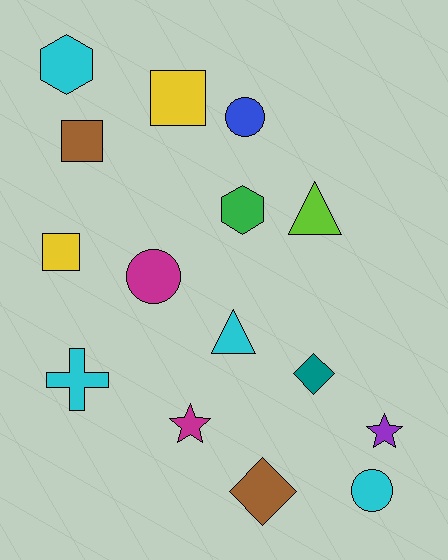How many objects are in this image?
There are 15 objects.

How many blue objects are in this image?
There is 1 blue object.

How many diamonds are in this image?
There are 2 diamonds.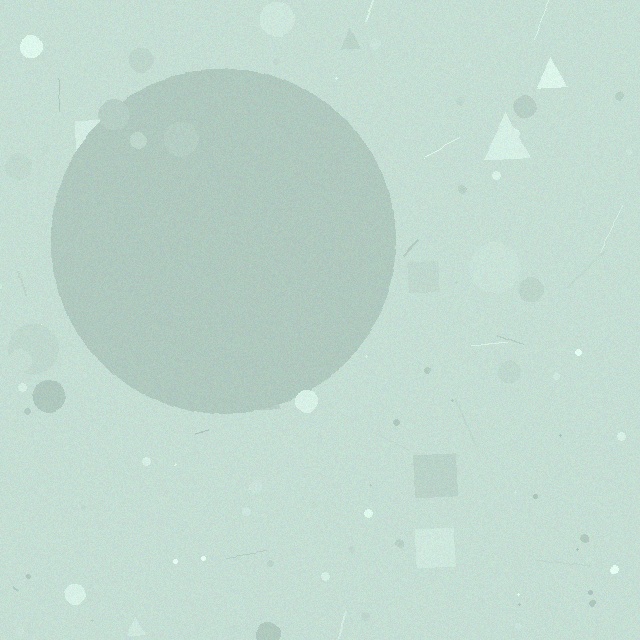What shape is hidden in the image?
A circle is hidden in the image.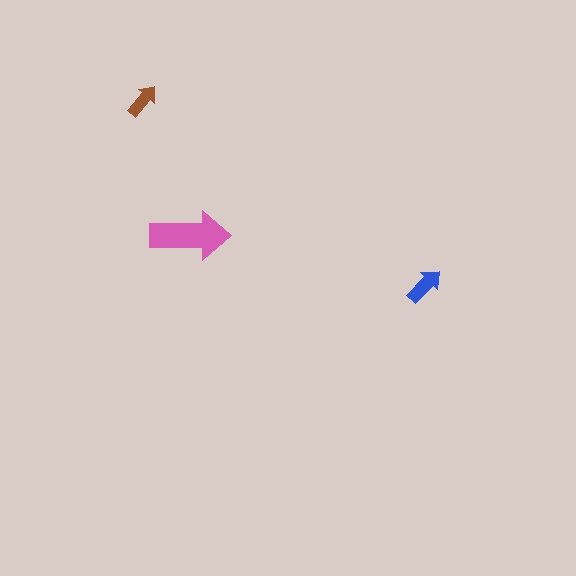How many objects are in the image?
There are 3 objects in the image.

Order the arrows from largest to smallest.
the pink one, the blue one, the brown one.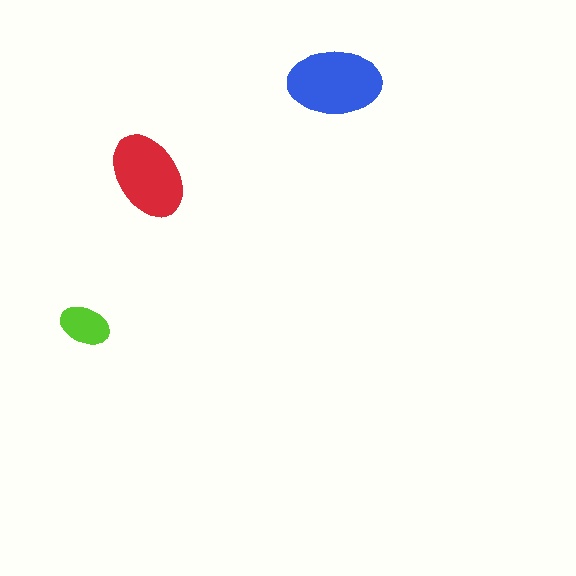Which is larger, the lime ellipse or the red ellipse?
The red one.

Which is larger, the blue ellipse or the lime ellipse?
The blue one.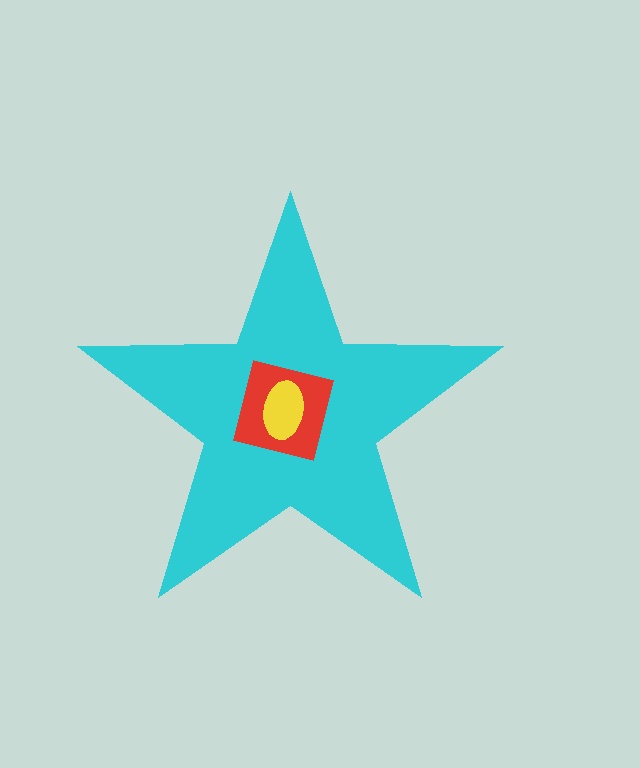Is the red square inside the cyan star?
Yes.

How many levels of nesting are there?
3.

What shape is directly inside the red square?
The yellow ellipse.